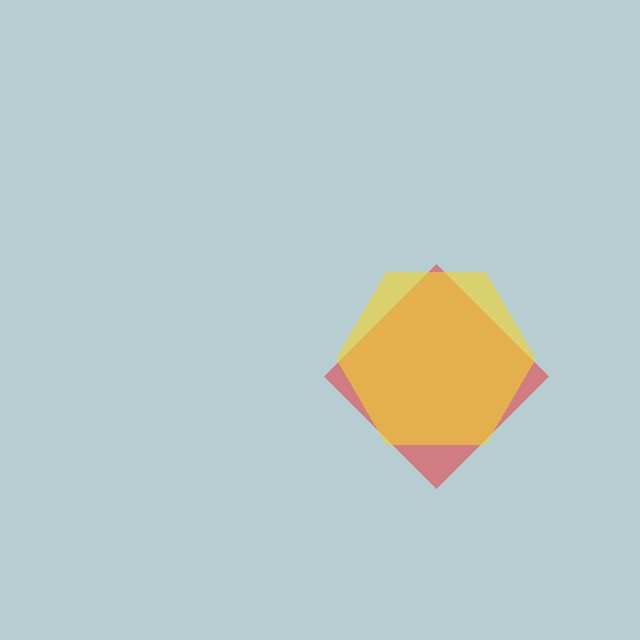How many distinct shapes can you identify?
There are 2 distinct shapes: a red diamond, a yellow hexagon.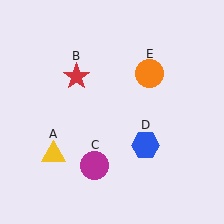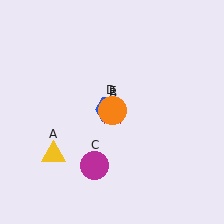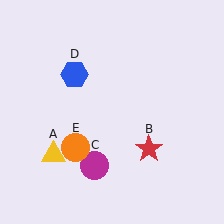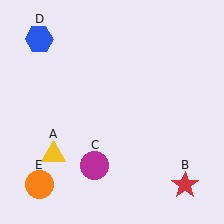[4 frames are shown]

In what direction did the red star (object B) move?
The red star (object B) moved down and to the right.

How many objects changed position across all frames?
3 objects changed position: red star (object B), blue hexagon (object D), orange circle (object E).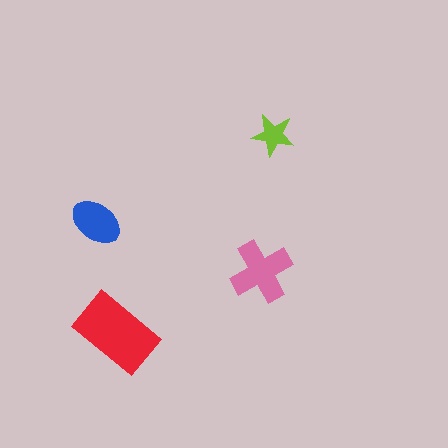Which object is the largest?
The red rectangle.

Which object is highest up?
The lime star is topmost.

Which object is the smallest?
The lime star.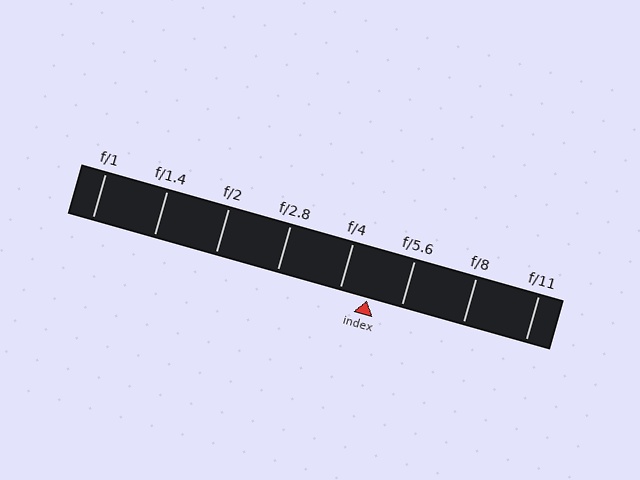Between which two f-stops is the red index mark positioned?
The index mark is between f/4 and f/5.6.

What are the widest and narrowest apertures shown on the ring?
The widest aperture shown is f/1 and the narrowest is f/11.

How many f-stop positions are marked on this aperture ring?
There are 8 f-stop positions marked.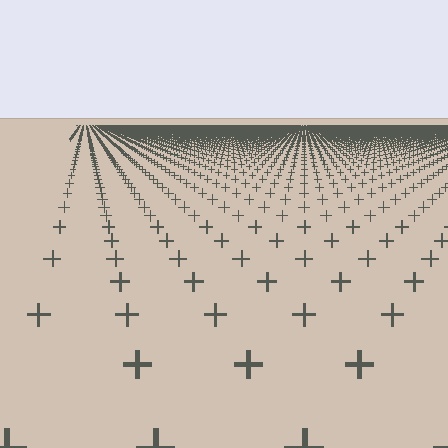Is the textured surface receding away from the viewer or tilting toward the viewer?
The surface is receding away from the viewer. Texture elements get smaller and denser toward the top.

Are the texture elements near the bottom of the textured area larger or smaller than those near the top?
Larger. Near the bottom, elements are closer to the viewer and appear at a bigger on-screen size.